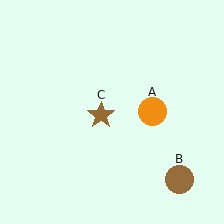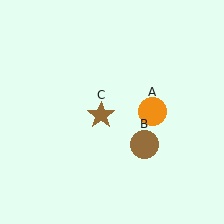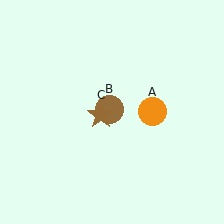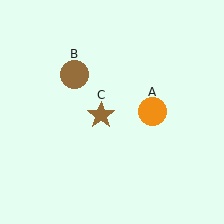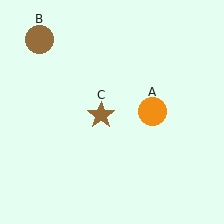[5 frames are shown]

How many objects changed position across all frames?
1 object changed position: brown circle (object B).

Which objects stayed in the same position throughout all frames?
Orange circle (object A) and brown star (object C) remained stationary.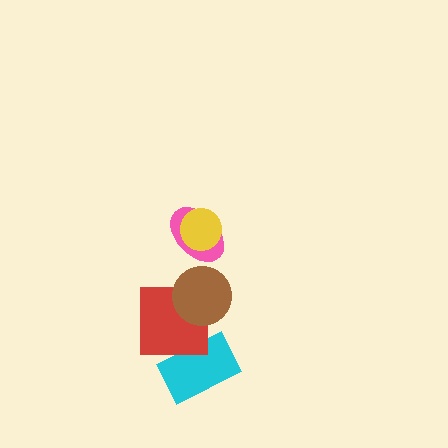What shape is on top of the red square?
The brown circle is on top of the red square.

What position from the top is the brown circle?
The brown circle is 3rd from the top.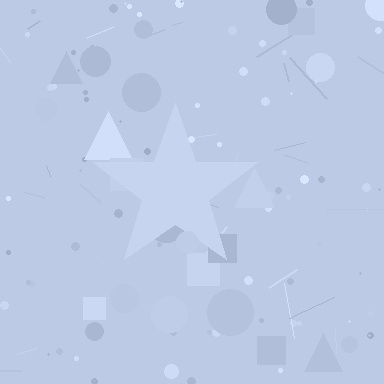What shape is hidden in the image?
A star is hidden in the image.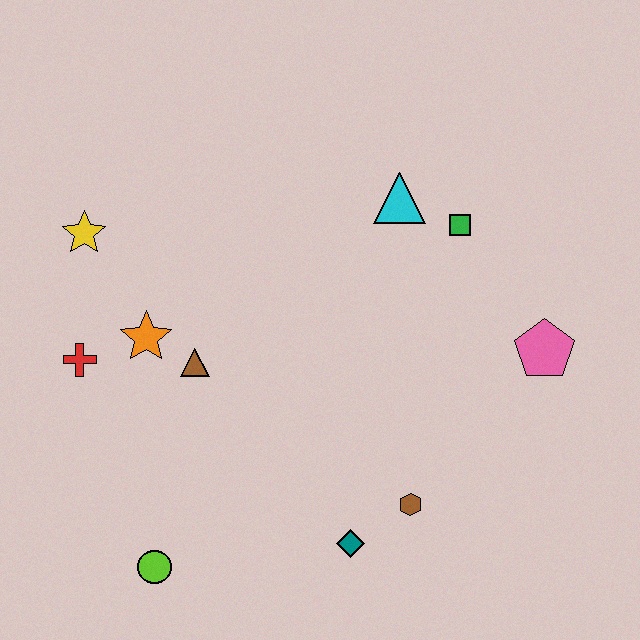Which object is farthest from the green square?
The lime circle is farthest from the green square.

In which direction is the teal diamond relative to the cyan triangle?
The teal diamond is below the cyan triangle.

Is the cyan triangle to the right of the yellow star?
Yes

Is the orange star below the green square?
Yes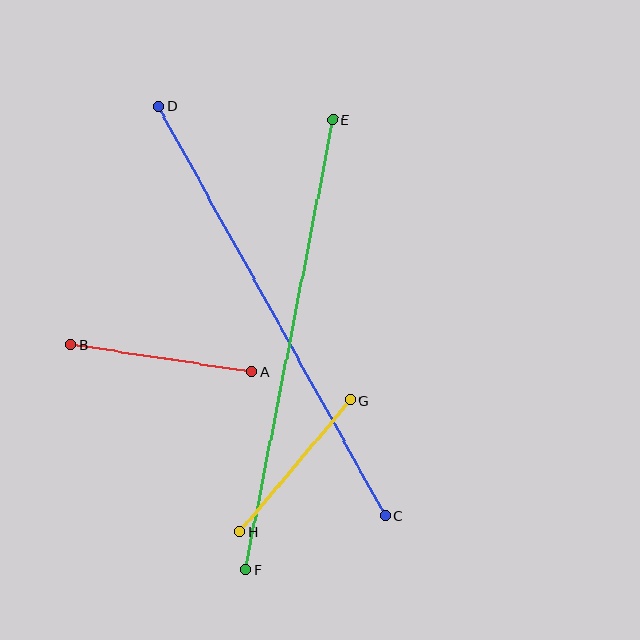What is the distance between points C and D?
The distance is approximately 468 pixels.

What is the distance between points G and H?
The distance is approximately 172 pixels.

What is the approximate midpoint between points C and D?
The midpoint is at approximately (271, 311) pixels.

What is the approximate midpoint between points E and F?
The midpoint is at approximately (289, 345) pixels.